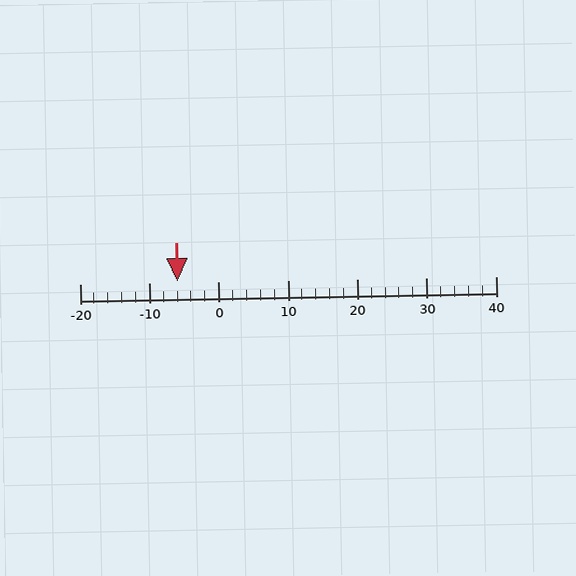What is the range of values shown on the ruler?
The ruler shows values from -20 to 40.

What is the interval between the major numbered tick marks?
The major tick marks are spaced 10 units apart.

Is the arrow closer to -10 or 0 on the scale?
The arrow is closer to -10.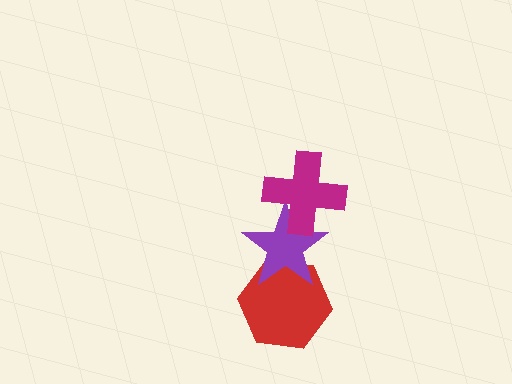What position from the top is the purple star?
The purple star is 2nd from the top.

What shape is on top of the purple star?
The magenta cross is on top of the purple star.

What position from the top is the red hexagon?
The red hexagon is 3rd from the top.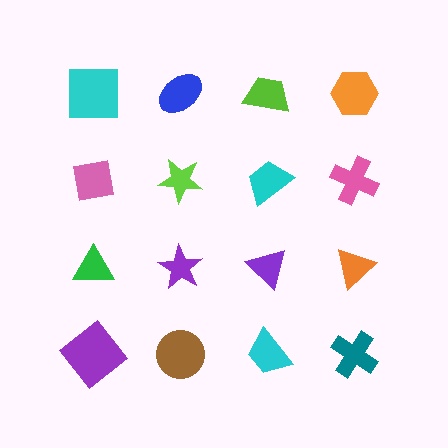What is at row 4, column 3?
A cyan trapezoid.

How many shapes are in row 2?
4 shapes.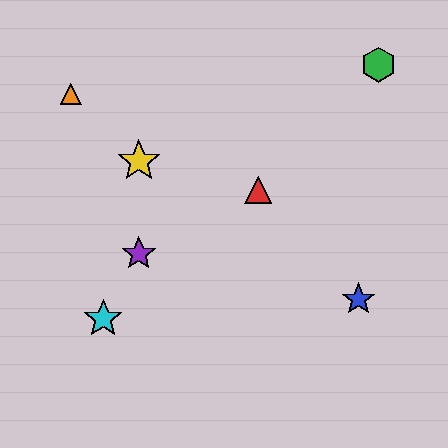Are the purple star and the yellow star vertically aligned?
Yes, both are at x≈139.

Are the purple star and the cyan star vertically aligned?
No, the purple star is at x≈139 and the cyan star is at x≈103.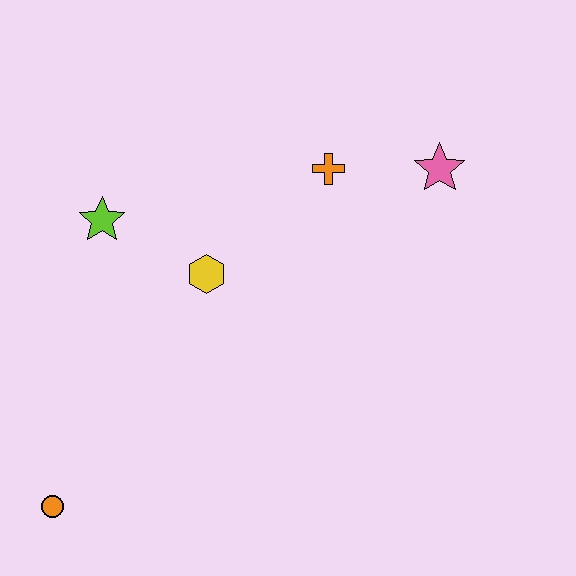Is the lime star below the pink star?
Yes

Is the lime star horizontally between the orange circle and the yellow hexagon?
Yes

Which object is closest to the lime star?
The yellow hexagon is closest to the lime star.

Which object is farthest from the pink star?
The orange circle is farthest from the pink star.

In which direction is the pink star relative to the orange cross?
The pink star is to the right of the orange cross.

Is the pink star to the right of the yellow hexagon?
Yes